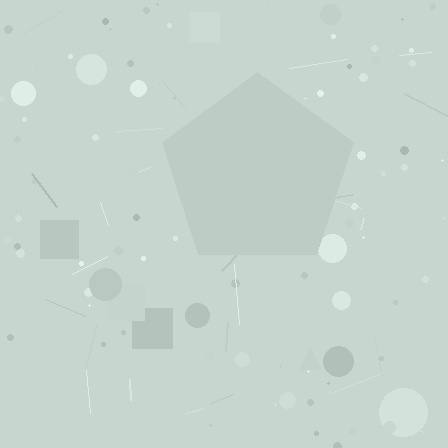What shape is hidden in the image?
A pentagon is hidden in the image.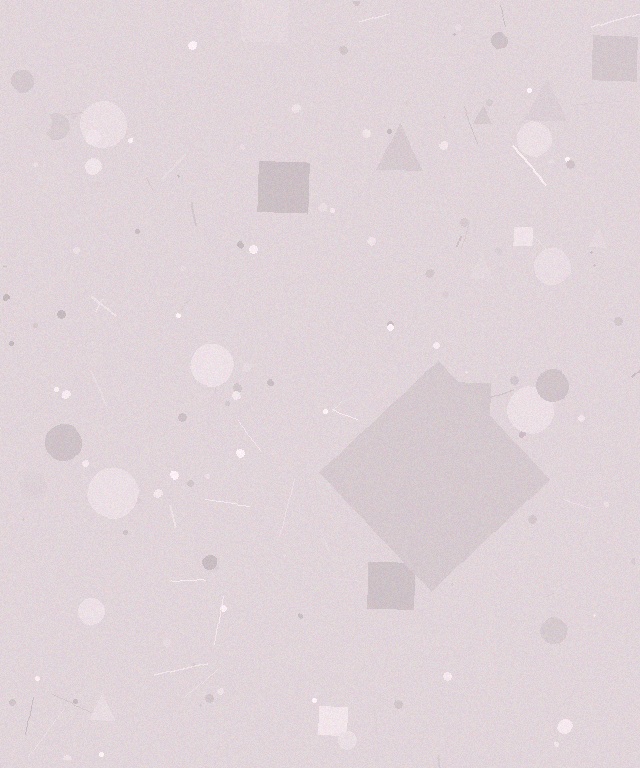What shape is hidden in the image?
A diamond is hidden in the image.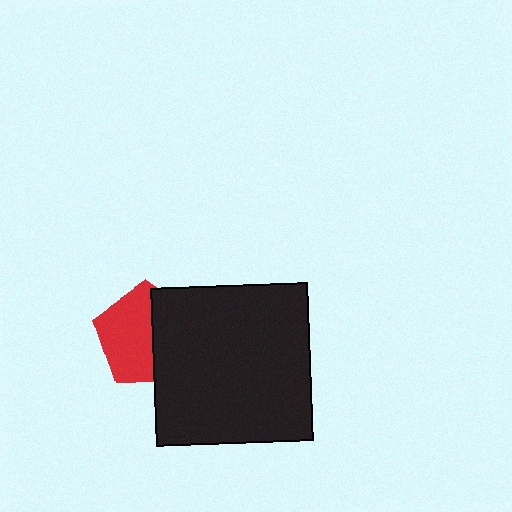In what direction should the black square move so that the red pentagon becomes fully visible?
The black square should move right. That is the shortest direction to clear the overlap and leave the red pentagon fully visible.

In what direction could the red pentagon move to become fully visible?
The red pentagon could move left. That would shift it out from behind the black square entirely.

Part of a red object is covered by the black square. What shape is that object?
It is a pentagon.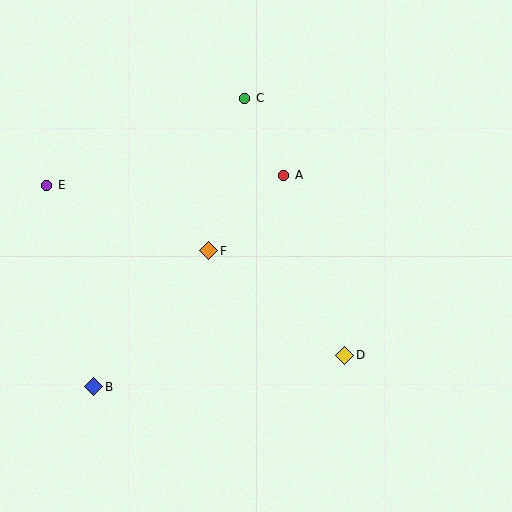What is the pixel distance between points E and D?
The distance between E and D is 343 pixels.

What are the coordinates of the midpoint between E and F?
The midpoint between E and F is at (128, 218).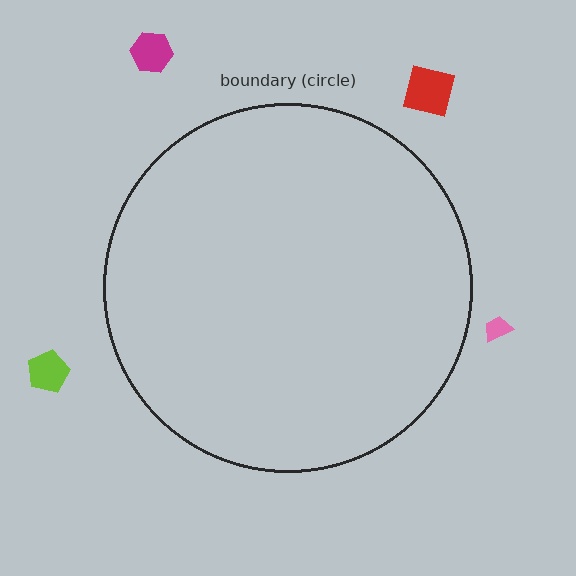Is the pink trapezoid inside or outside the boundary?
Outside.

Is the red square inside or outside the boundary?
Outside.